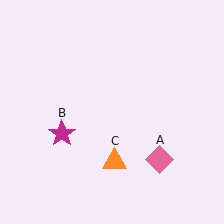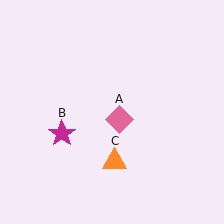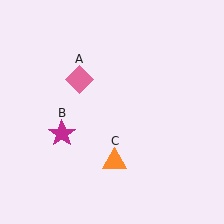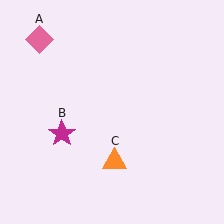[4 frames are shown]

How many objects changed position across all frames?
1 object changed position: pink diamond (object A).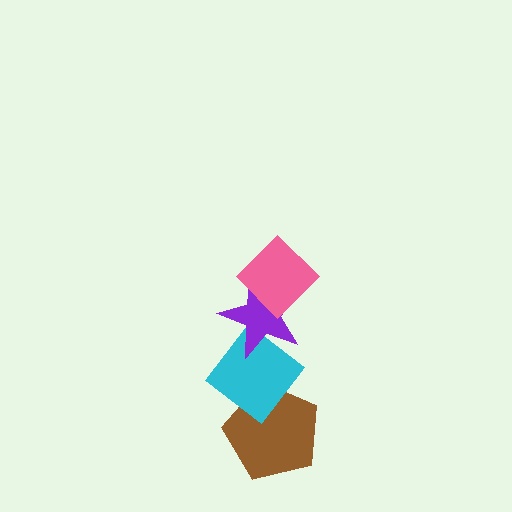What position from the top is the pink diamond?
The pink diamond is 1st from the top.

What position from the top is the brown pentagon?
The brown pentagon is 4th from the top.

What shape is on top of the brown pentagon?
The cyan diamond is on top of the brown pentagon.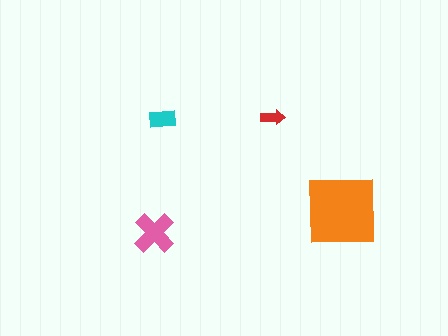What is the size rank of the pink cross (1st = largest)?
2nd.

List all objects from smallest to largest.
The red arrow, the cyan rectangle, the pink cross, the orange square.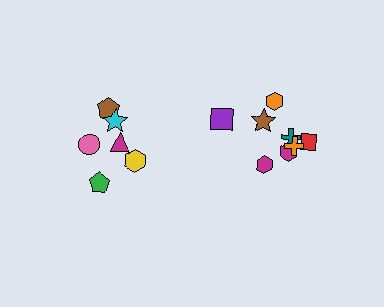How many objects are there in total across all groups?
There are 14 objects.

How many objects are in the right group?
There are 8 objects.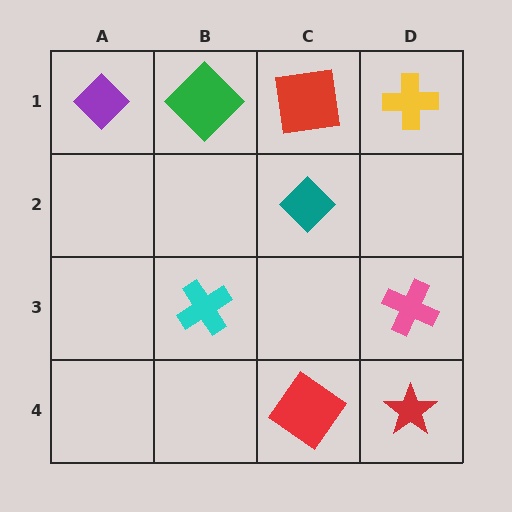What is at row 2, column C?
A teal diamond.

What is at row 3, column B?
A cyan cross.